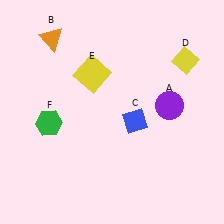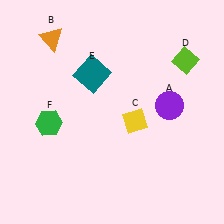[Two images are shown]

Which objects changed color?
C changed from blue to yellow. D changed from yellow to lime. E changed from yellow to teal.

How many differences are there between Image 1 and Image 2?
There are 3 differences between the two images.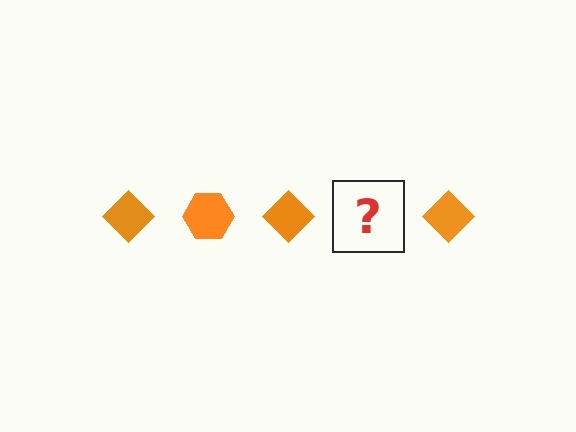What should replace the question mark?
The question mark should be replaced with an orange hexagon.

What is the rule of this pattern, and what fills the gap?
The rule is that the pattern cycles through diamond, hexagon shapes in orange. The gap should be filled with an orange hexagon.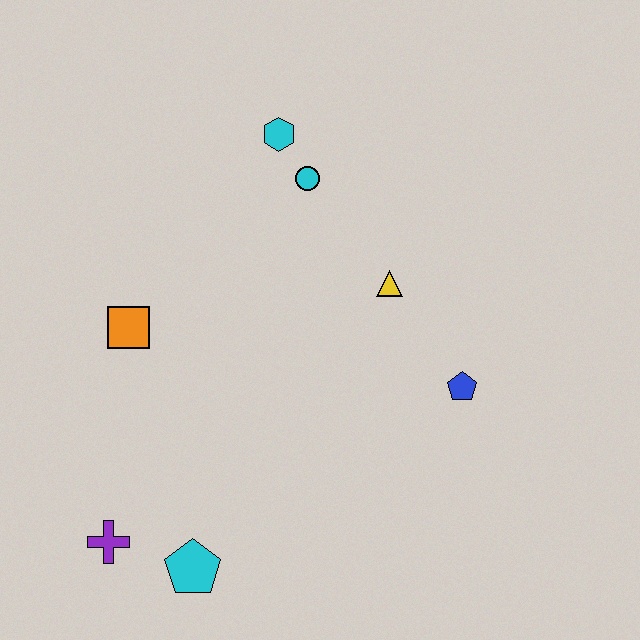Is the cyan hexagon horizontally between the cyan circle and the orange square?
Yes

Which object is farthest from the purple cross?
The cyan hexagon is farthest from the purple cross.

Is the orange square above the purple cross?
Yes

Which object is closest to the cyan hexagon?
The cyan circle is closest to the cyan hexagon.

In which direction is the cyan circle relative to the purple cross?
The cyan circle is above the purple cross.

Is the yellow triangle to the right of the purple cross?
Yes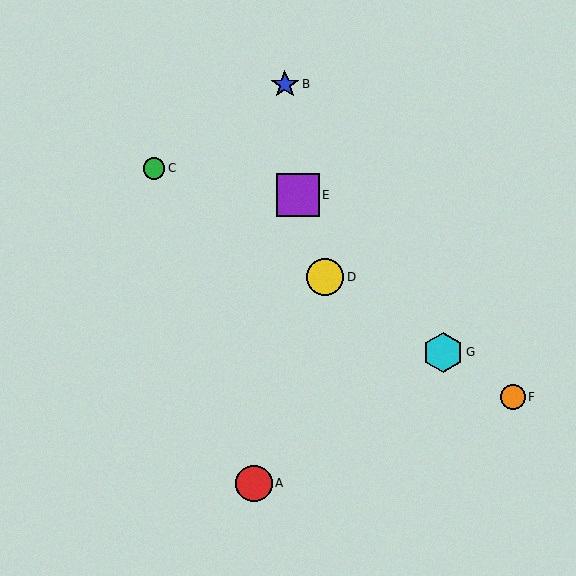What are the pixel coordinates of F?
Object F is at (513, 397).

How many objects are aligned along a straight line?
4 objects (C, D, F, G) are aligned along a straight line.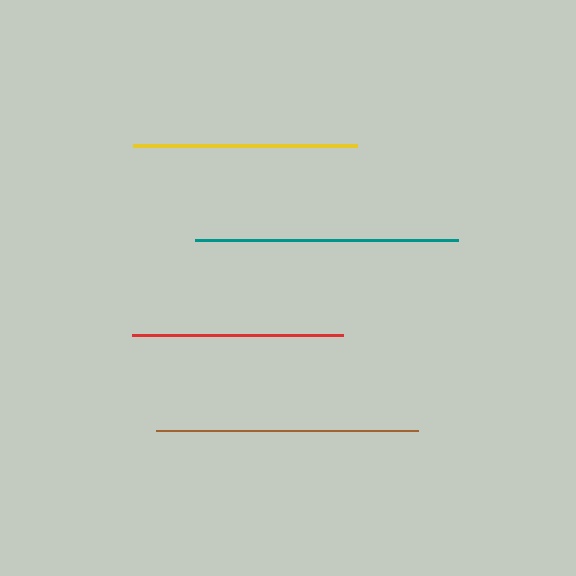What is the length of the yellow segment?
The yellow segment is approximately 223 pixels long.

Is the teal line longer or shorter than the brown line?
The teal line is longer than the brown line.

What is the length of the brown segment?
The brown segment is approximately 262 pixels long.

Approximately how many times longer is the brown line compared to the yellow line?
The brown line is approximately 1.2 times the length of the yellow line.